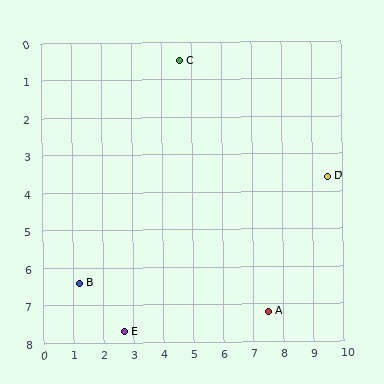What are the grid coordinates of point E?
Point E is at approximately (2.7, 7.7).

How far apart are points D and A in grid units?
Points D and A are about 4.1 grid units apart.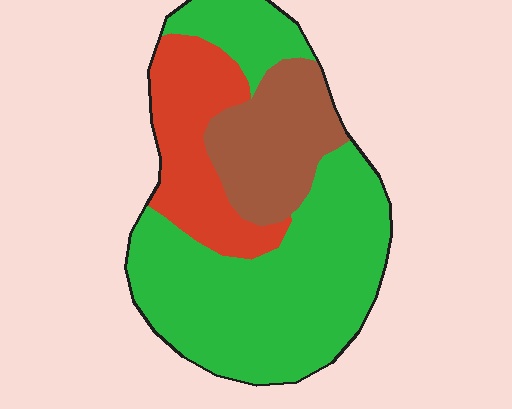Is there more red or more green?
Green.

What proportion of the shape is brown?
Brown covers about 20% of the shape.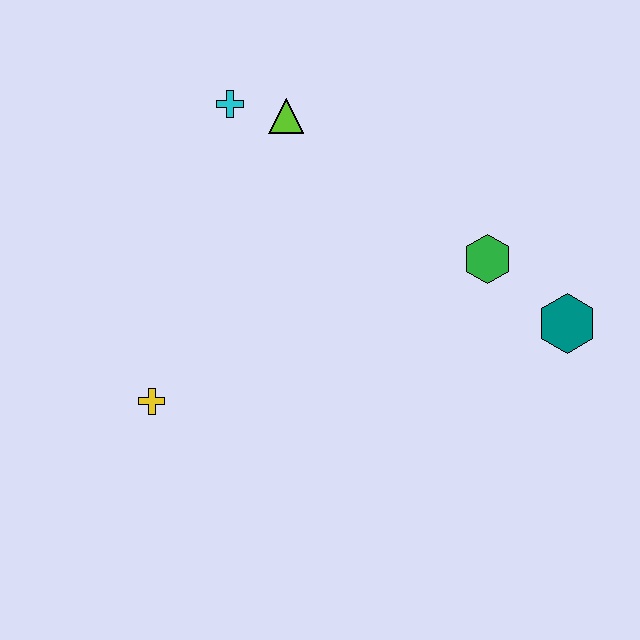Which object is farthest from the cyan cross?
The teal hexagon is farthest from the cyan cross.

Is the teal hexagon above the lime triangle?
No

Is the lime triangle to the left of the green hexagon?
Yes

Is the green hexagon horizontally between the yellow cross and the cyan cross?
No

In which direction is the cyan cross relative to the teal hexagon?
The cyan cross is to the left of the teal hexagon.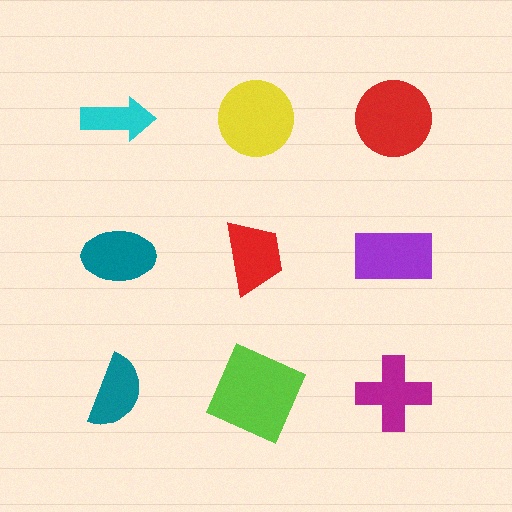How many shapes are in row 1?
3 shapes.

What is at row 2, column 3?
A purple rectangle.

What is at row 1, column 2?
A yellow circle.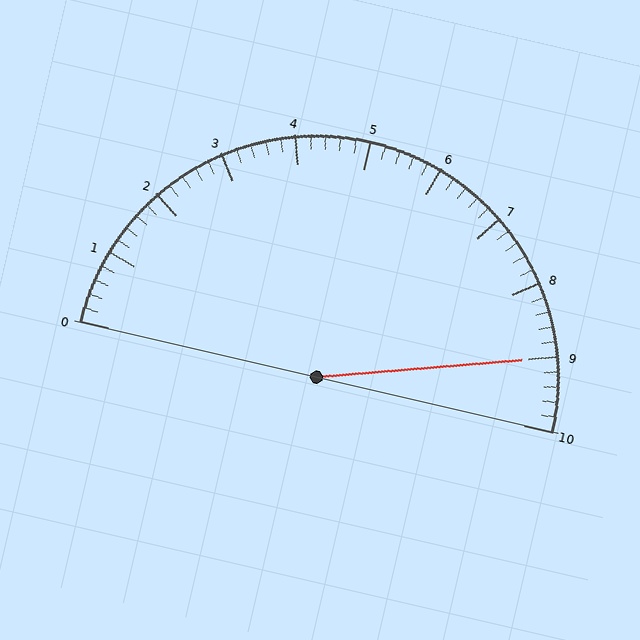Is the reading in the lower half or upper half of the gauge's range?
The reading is in the upper half of the range (0 to 10).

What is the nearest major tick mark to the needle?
The nearest major tick mark is 9.